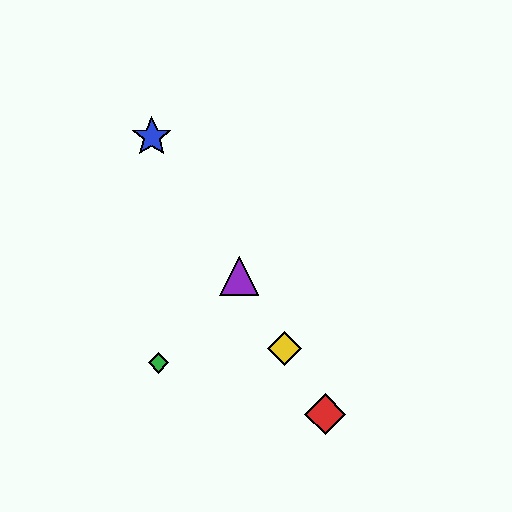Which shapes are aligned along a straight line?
The red diamond, the blue star, the yellow diamond, the purple triangle are aligned along a straight line.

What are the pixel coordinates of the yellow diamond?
The yellow diamond is at (284, 349).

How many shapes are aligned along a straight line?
4 shapes (the red diamond, the blue star, the yellow diamond, the purple triangle) are aligned along a straight line.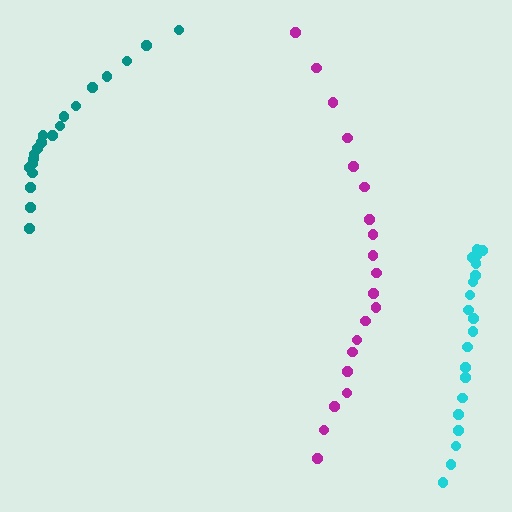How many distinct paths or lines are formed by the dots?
There are 3 distinct paths.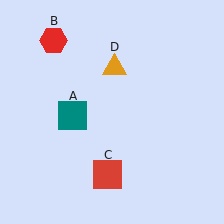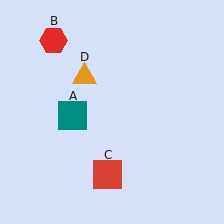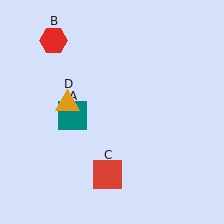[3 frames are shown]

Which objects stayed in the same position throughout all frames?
Teal square (object A) and red hexagon (object B) and red square (object C) remained stationary.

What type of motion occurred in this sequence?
The orange triangle (object D) rotated counterclockwise around the center of the scene.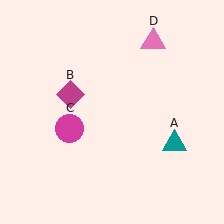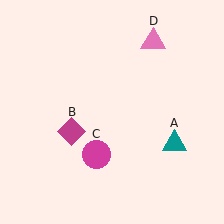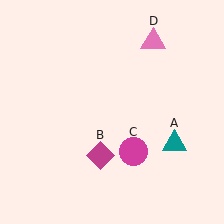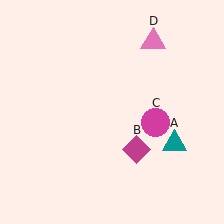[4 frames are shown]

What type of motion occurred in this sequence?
The magenta diamond (object B), magenta circle (object C) rotated counterclockwise around the center of the scene.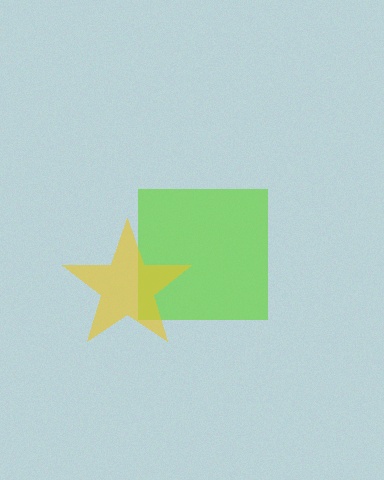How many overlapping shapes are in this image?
There are 2 overlapping shapes in the image.